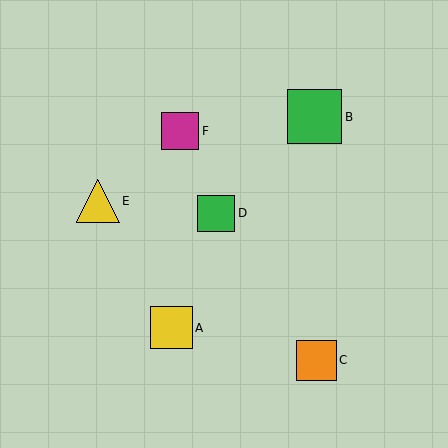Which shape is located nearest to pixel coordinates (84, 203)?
The yellow triangle (labeled E) at (98, 201) is nearest to that location.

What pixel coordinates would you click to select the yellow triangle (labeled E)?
Click at (98, 201) to select the yellow triangle E.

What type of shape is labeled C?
Shape C is an orange square.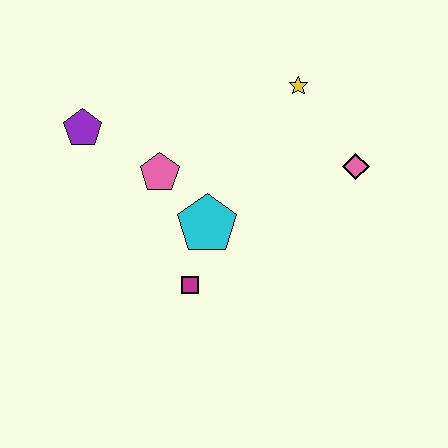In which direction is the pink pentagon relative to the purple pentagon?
The pink pentagon is to the right of the purple pentagon.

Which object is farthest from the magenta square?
The yellow star is farthest from the magenta square.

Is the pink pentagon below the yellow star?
Yes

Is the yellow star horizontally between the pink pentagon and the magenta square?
No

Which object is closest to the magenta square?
The cyan pentagon is closest to the magenta square.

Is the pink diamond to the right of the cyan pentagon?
Yes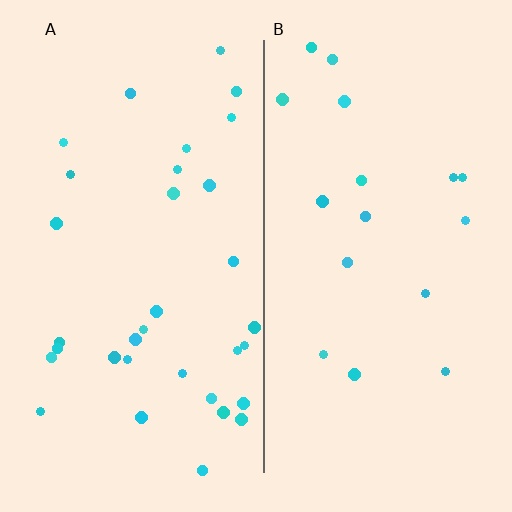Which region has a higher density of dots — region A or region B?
A (the left).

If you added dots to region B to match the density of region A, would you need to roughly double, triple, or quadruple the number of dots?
Approximately double.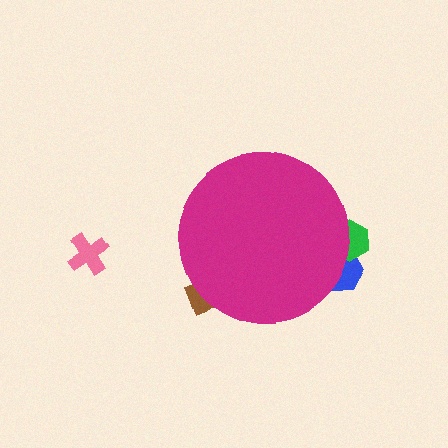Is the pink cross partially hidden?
No, the pink cross is fully visible.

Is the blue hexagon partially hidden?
Yes, the blue hexagon is partially hidden behind the magenta circle.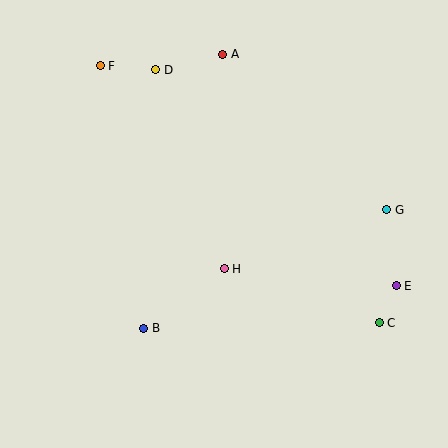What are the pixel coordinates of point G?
Point G is at (387, 210).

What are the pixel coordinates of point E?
Point E is at (396, 286).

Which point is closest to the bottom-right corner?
Point C is closest to the bottom-right corner.